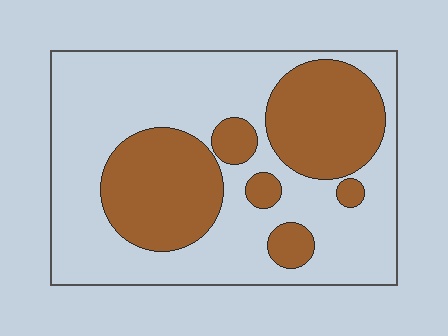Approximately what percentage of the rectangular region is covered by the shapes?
Approximately 35%.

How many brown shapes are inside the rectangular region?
6.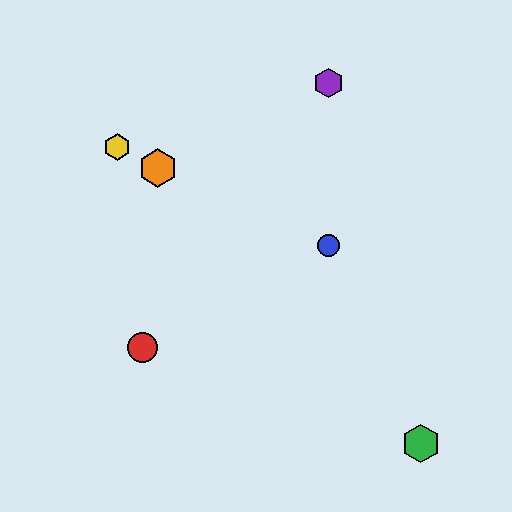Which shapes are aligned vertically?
The blue circle, the purple hexagon are aligned vertically.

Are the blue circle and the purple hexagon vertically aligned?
Yes, both are at x≈329.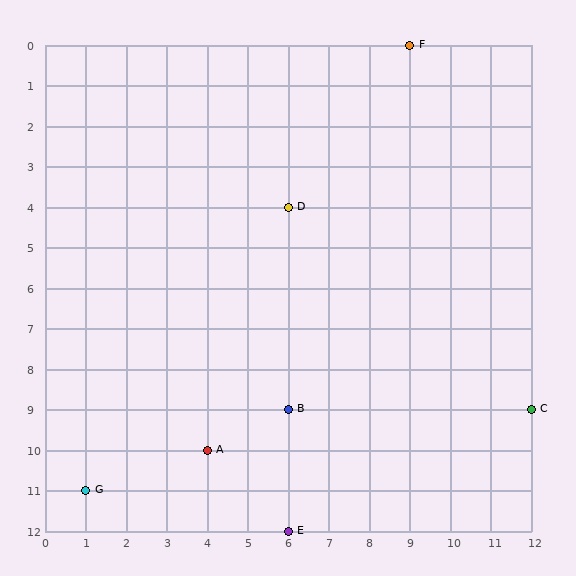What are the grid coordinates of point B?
Point B is at grid coordinates (6, 9).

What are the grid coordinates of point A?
Point A is at grid coordinates (4, 10).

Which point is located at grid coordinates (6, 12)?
Point E is at (6, 12).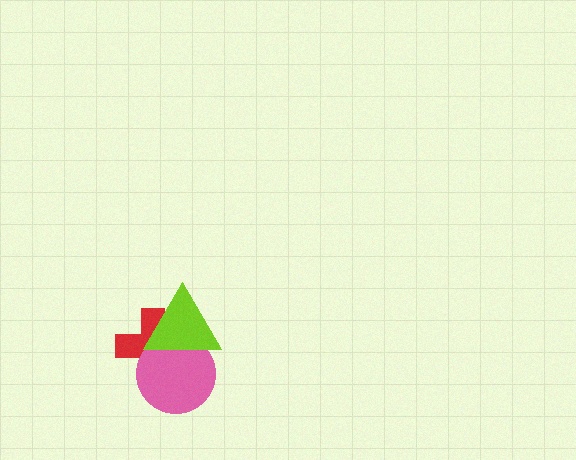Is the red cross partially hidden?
Yes, it is partially covered by another shape.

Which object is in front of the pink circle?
The lime triangle is in front of the pink circle.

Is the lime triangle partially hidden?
No, no other shape covers it.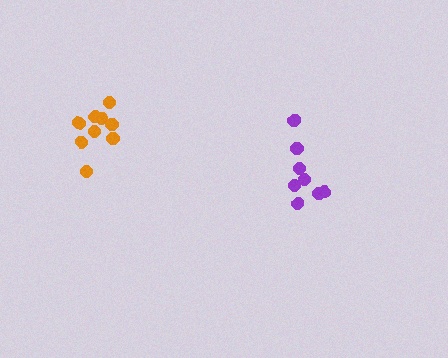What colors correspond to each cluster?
The clusters are colored: purple, orange.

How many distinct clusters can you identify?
There are 2 distinct clusters.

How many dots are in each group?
Group 1: 8 dots, Group 2: 9 dots (17 total).